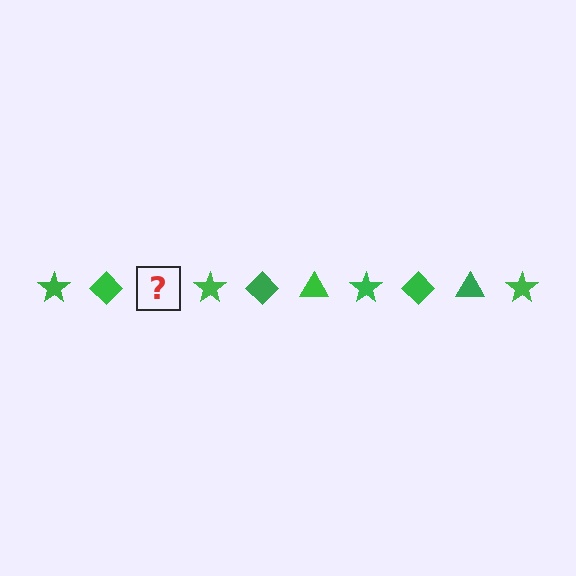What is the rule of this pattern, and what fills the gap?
The rule is that the pattern cycles through star, diamond, triangle shapes in green. The gap should be filled with a green triangle.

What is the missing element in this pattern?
The missing element is a green triangle.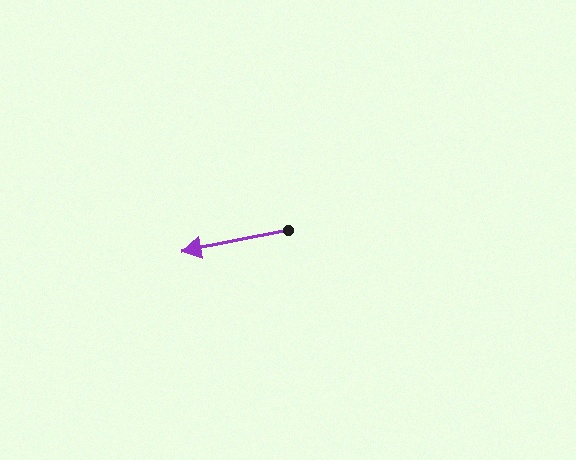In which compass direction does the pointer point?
West.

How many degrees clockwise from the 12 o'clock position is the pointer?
Approximately 259 degrees.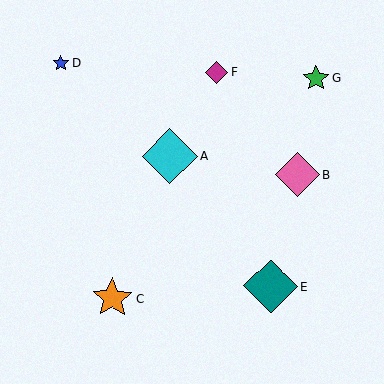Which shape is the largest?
The cyan diamond (labeled A) is the largest.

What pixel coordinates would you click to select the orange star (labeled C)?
Click at (113, 298) to select the orange star C.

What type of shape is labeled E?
Shape E is a teal diamond.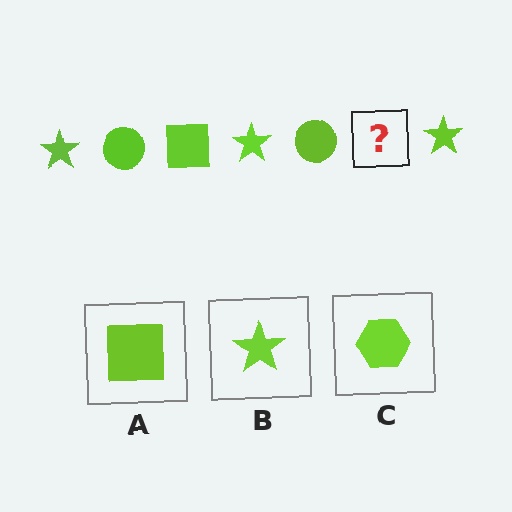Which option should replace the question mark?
Option A.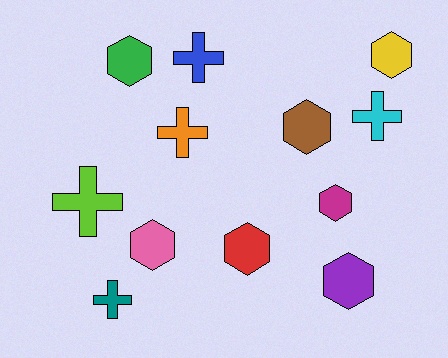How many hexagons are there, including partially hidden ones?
There are 7 hexagons.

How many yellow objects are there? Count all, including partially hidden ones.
There is 1 yellow object.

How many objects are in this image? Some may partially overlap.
There are 12 objects.